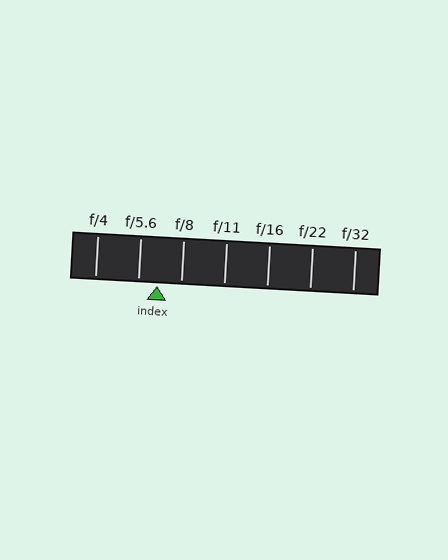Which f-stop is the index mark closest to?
The index mark is closest to f/5.6.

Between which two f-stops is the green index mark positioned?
The index mark is between f/5.6 and f/8.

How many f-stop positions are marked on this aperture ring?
There are 7 f-stop positions marked.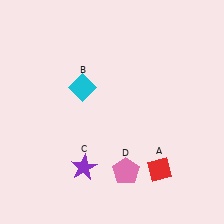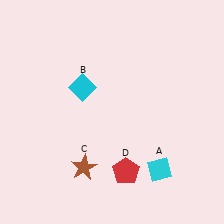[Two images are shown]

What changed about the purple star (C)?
In Image 1, C is purple. In Image 2, it changed to brown.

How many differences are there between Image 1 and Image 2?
There are 3 differences between the two images.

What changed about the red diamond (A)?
In Image 1, A is red. In Image 2, it changed to cyan.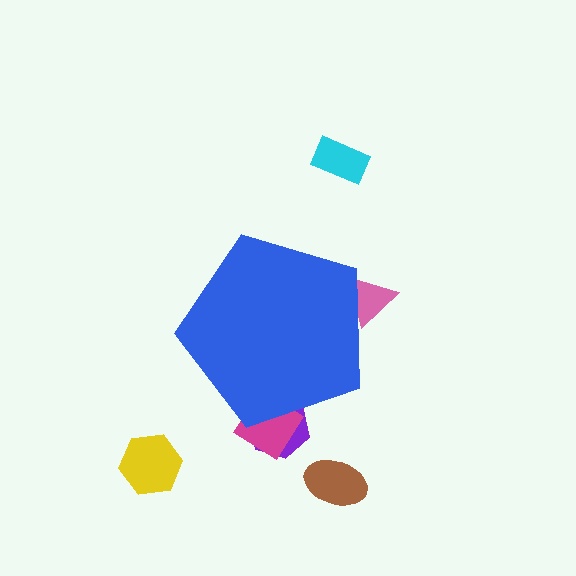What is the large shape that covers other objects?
A blue pentagon.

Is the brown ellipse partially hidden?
No, the brown ellipse is fully visible.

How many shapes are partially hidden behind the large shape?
3 shapes are partially hidden.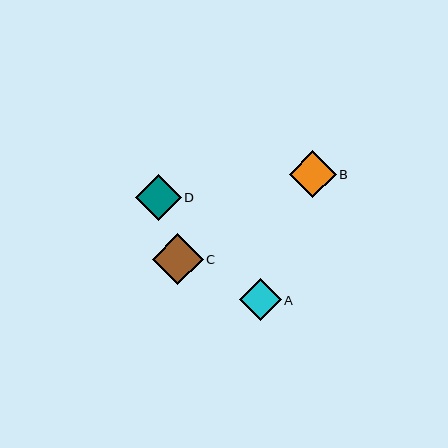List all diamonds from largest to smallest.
From largest to smallest: C, B, D, A.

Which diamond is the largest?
Diamond C is the largest with a size of approximately 51 pixels.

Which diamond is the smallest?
Diamond A is the smallest with a size of approximately 42 pixels.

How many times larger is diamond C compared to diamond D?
Diamond C is approximately 1.1 times the size of diamond D.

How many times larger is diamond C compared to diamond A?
Diamond C is approximately 1.2 times the size of diamond A.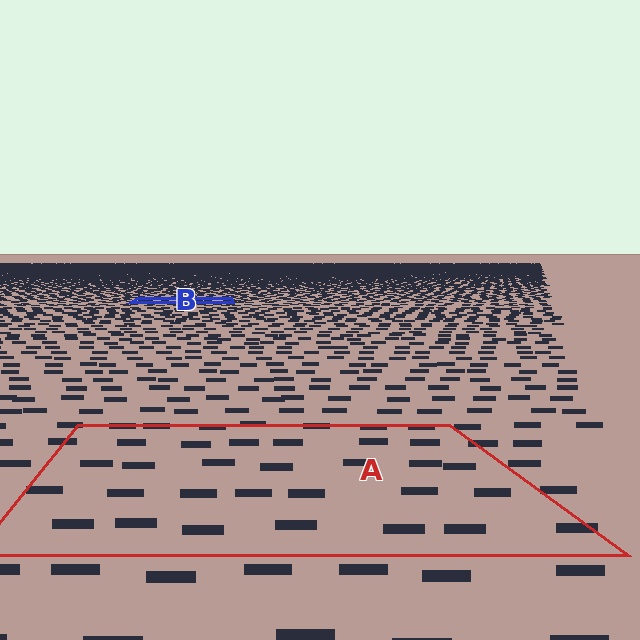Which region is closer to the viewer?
Region A is closer. The texture elements there are larger and more spread out.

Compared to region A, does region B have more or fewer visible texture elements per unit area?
Region B has more texture elements per unit area — they are packed more densely because it is farther away.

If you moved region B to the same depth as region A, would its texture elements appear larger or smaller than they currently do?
They would appear larger. At a closer depth, the same texture elements are projected at a bigger on-screen size.